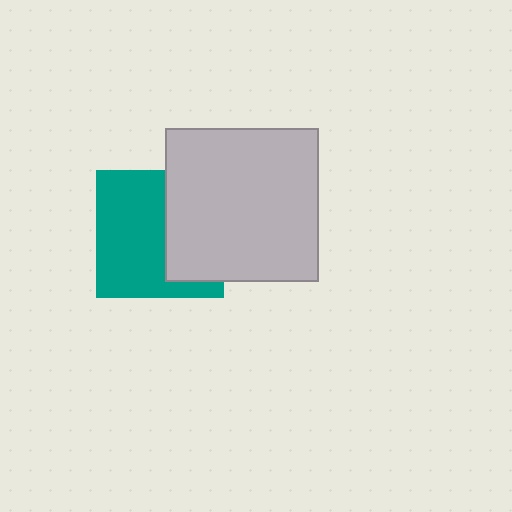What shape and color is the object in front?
The object in front is a light gray square.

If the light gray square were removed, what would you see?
You would see the complete teal square.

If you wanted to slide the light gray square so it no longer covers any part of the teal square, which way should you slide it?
Slide it right — that is the most direct way to separate the two shapes.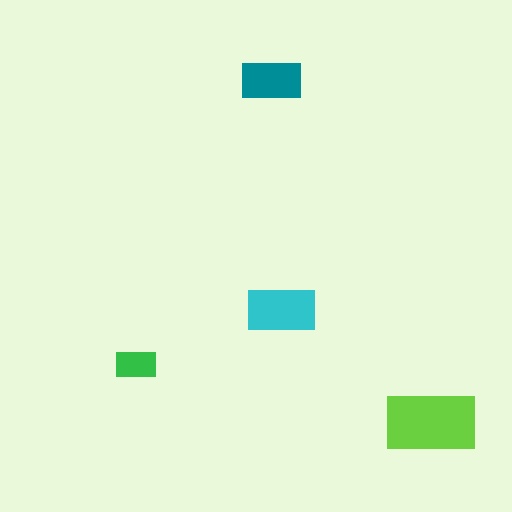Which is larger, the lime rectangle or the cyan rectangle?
The lime one.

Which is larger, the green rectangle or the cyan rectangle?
The cyan one.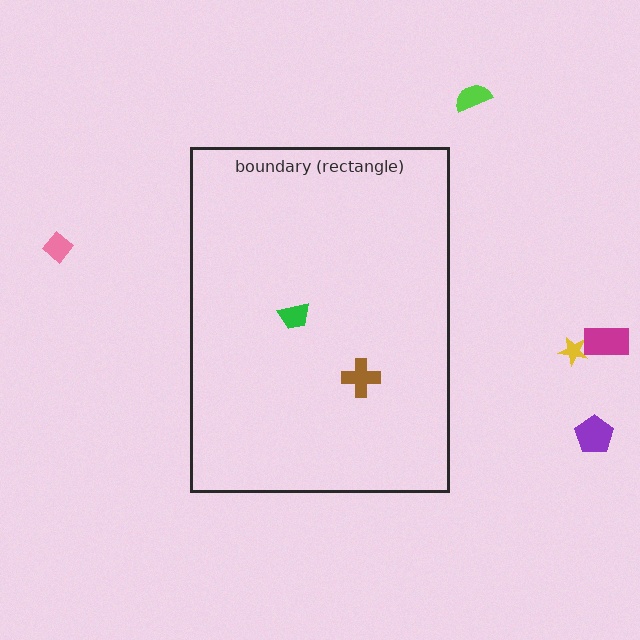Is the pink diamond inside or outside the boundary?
Outside.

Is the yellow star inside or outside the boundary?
Outside.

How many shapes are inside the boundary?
2 inside, 5 outside.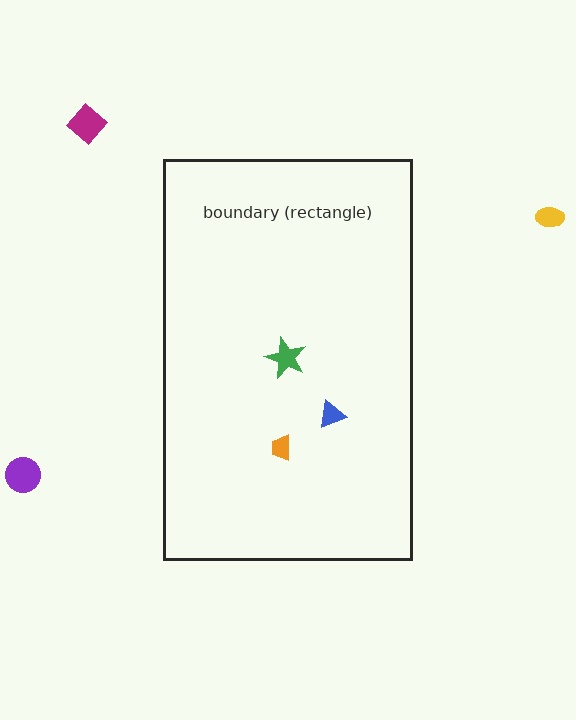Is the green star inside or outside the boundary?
Inside.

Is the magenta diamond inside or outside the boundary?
Outside.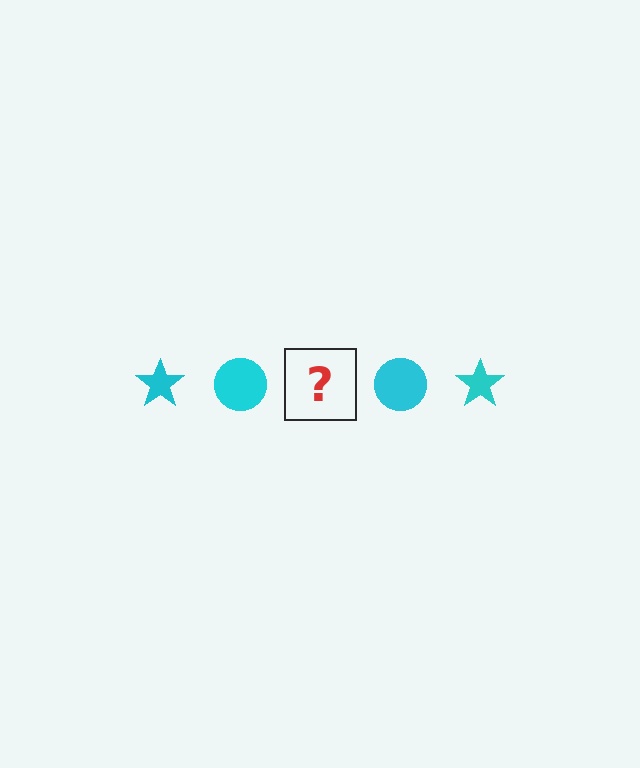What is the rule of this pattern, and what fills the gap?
The rule is that the pattern cycles through star, circle shapes in cyan. The gap should be filled with a cyan star.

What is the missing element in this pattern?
The missing element is a cyan star.